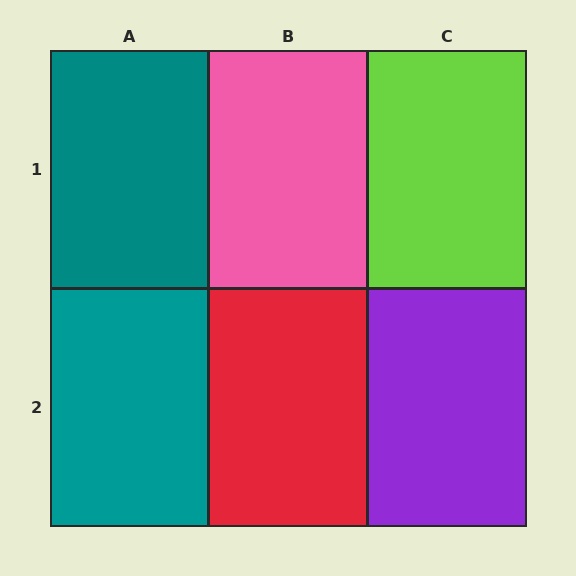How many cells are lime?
1 cell is lime.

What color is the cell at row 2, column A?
Teal.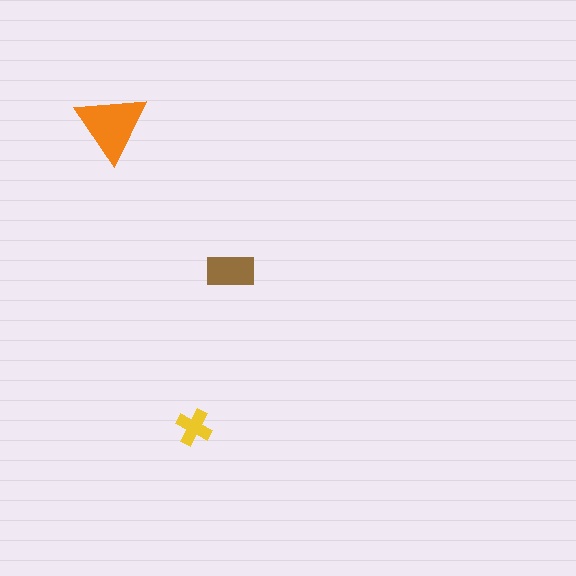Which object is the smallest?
The yellow cross.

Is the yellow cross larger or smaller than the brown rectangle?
Smaller.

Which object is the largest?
The orange triangle.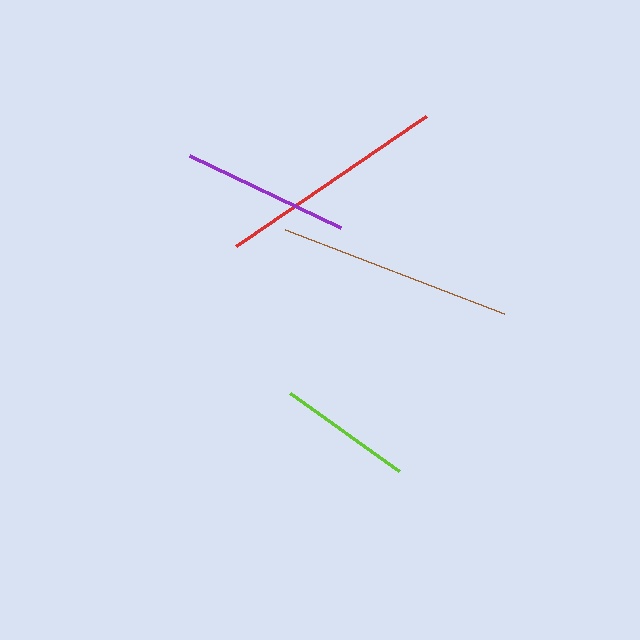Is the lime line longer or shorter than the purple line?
The purple line is longer than the lime line.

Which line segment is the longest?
The brown line is the longest at approximately 234 pixels.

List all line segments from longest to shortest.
From longest to shortest: brown, red, purple, lime.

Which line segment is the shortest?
The lime line is the shortest at approximately 134 pixels.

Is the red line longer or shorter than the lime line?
The red line is longer than the lime line.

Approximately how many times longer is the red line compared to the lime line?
The red line is approximately 1.7 times the length of the lime line.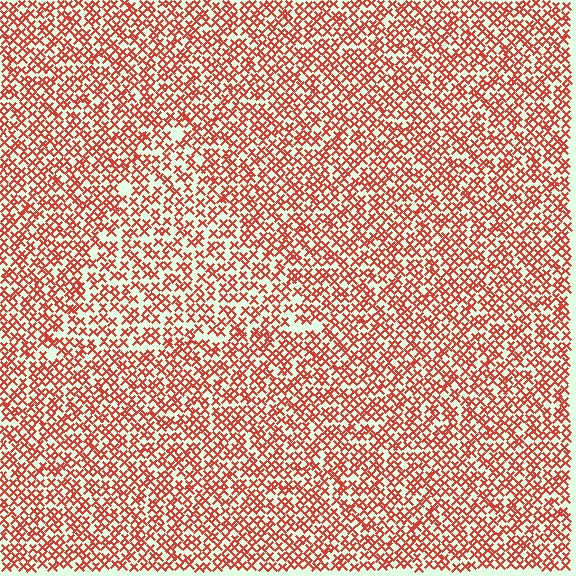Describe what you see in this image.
The image contains small red elements arranged at two different densities. A triangle-shaped region is visible where the elements are less densely packed than the surrounding area.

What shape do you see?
I see a triangle.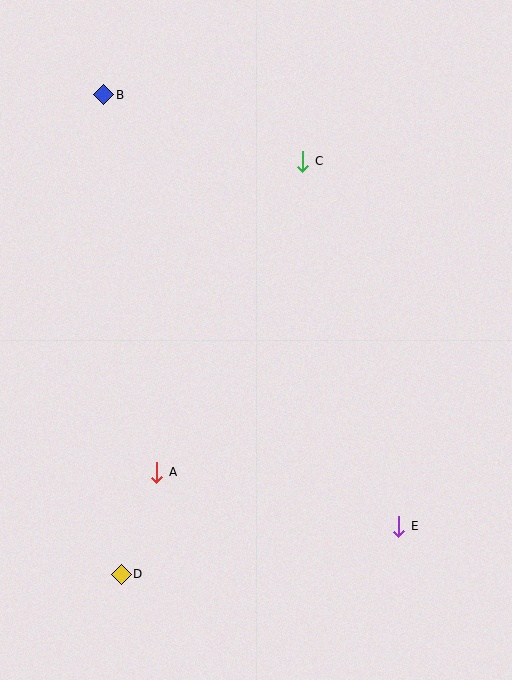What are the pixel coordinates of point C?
Point C is at (303, 161).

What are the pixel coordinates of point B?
Point B is at (104, 95).